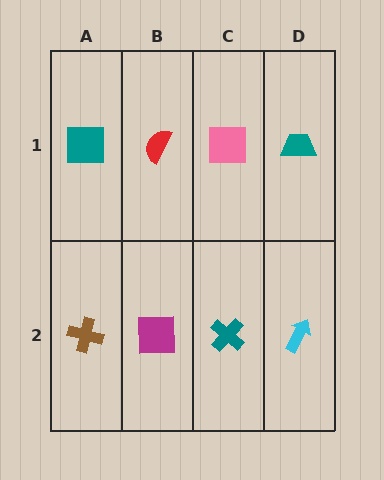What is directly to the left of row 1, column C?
A red semicircle.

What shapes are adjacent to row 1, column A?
A brown cross (row 2, column A), a red semicircle (row 1, column B).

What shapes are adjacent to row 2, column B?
A red semicircle (row 1, column B), a brown cross (row 2, column A), a teal cross (row 2, column C).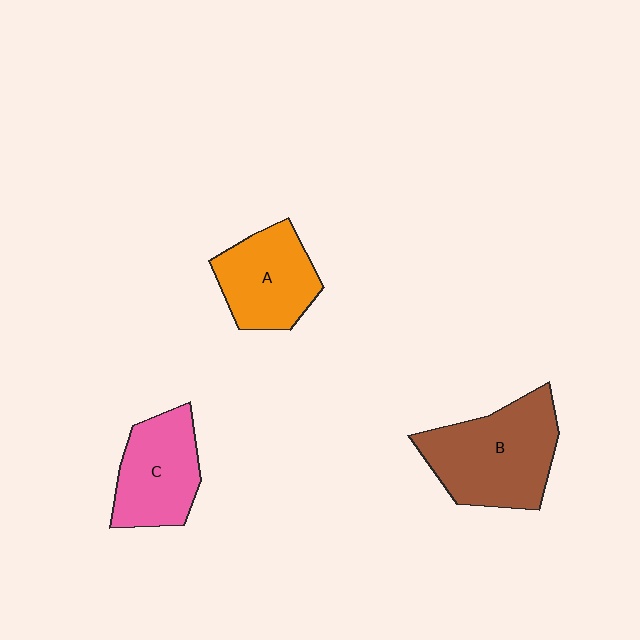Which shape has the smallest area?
Shape A (orange).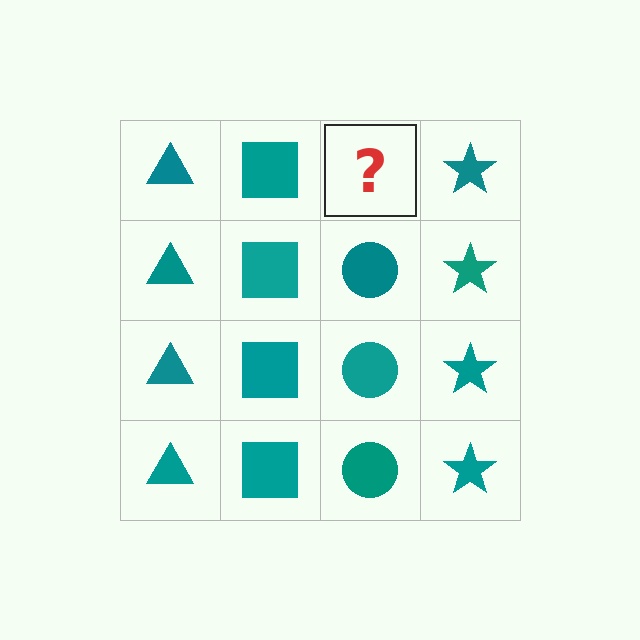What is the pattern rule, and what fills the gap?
The rule is that each column has a consistent shape. The gap should be filled with a teal circle.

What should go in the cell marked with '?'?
The missing cell should contain a teal circle.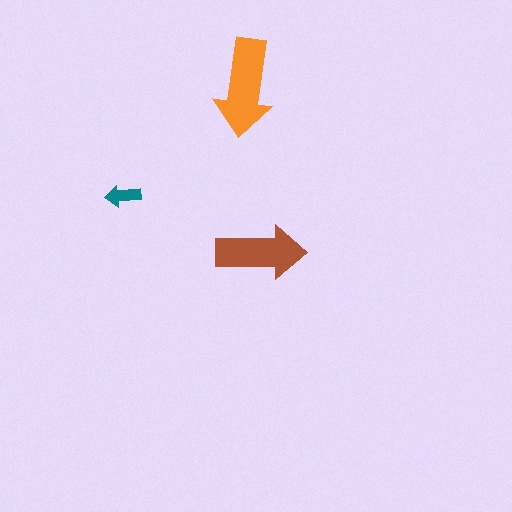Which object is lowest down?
The brown arrow is bottommost.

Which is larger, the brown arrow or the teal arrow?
The brown one.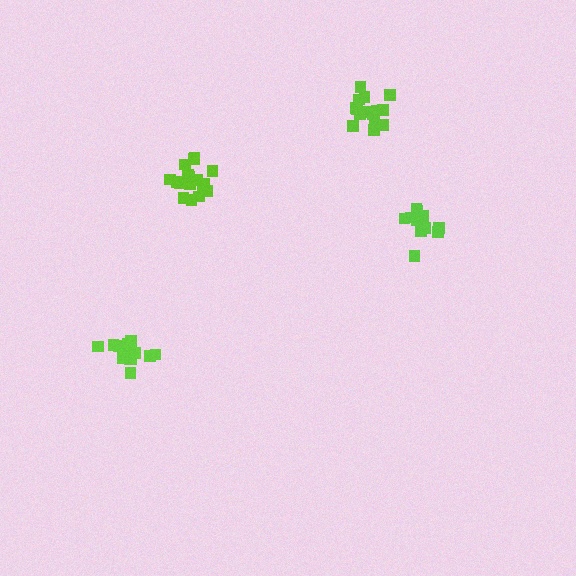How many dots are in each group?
Group 1: 13 dots, Group 2: 15 dots, Group 3: 17 dots, Group 4: 14 dots (59 total).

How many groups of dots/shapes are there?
There are 4 groups.